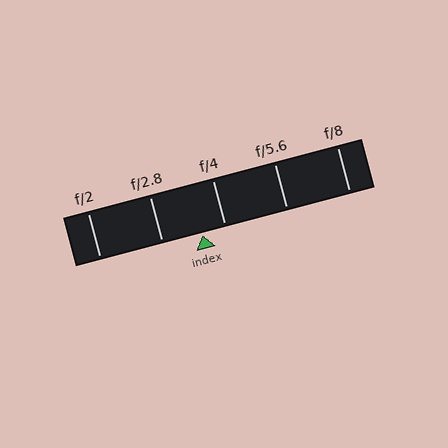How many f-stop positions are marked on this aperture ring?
There are 5 f-stop positions marked.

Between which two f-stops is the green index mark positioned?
The index mark is between f/2.8 and f/4.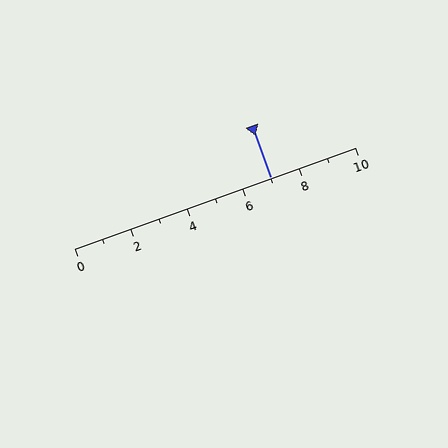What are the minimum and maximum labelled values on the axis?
The axis runs from 0 to 10.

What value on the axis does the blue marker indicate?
The marker indicates approximately 7.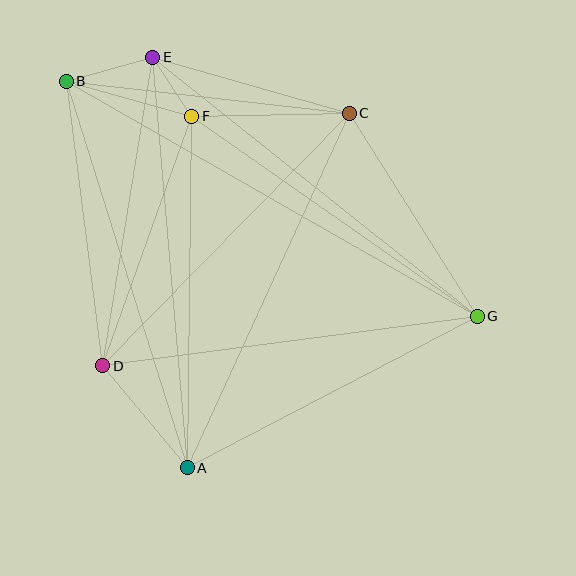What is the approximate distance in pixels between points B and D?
The distance between B and D is approximately 287 pixels.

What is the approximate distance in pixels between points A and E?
The distance between A and E is approximately 412 pixels.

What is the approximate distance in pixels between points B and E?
The distance between B and E is approximately 90 pixels.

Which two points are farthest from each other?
Points B and G are farthest from each other.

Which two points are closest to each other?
Points E and F are closest to each other.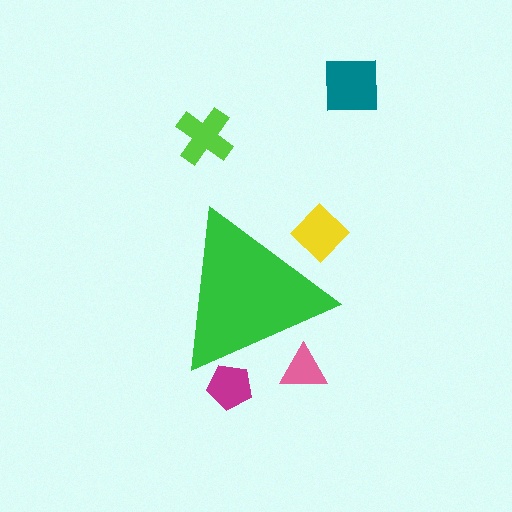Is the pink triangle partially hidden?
Yes, the pink triangle is partially hidden behind the green triangle.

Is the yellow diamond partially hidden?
Yes, the yellow diamond is partially hidden behind the green triangle.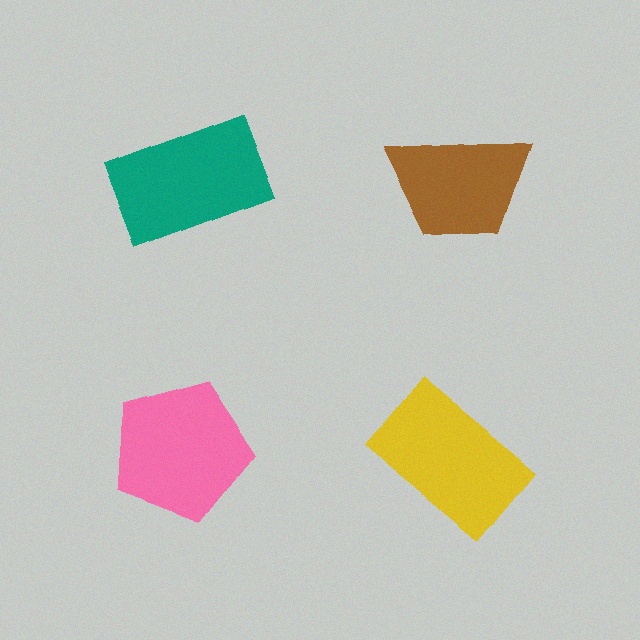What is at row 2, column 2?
A yellow rectangle.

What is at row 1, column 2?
A brown trapezoid.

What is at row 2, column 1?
A pink pentagon.